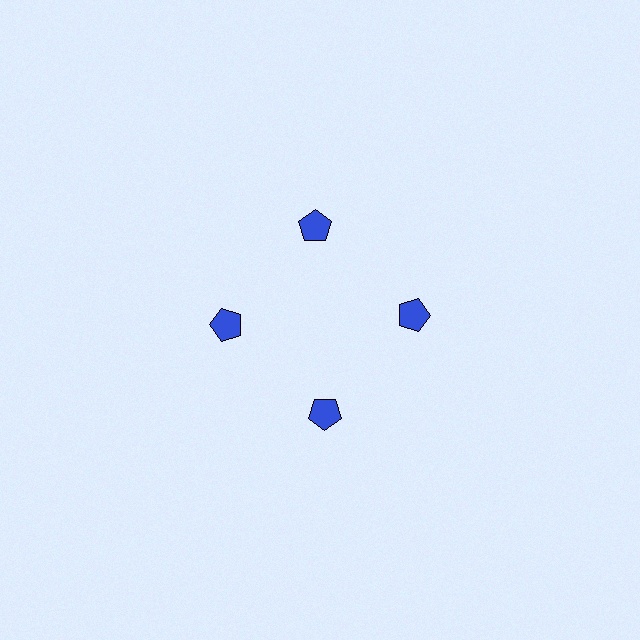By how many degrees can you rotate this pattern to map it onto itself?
The pattern maps onto itself every 90 degrees of rotation.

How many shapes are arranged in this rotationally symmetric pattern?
There are 4 shapes, arranged in 4 groups of 1.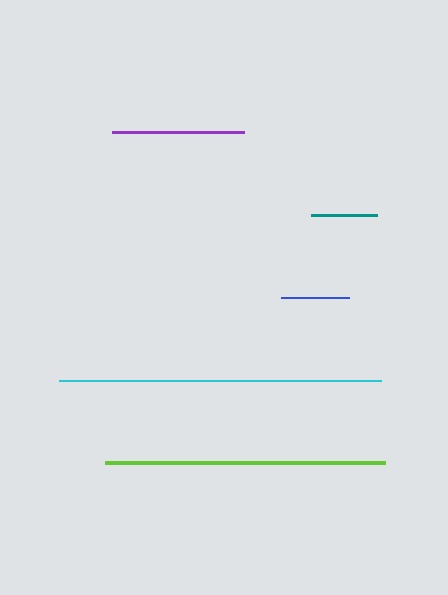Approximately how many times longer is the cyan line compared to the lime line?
The cyan line is approximately 1.2 times the length of the lime line.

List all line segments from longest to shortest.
From longest to shortest: cyan, lime, purple, blue, teal.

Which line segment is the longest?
The cyan line is the longest at approximately 322 pixels.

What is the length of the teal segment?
The teal segment is approximately 67 pixels long.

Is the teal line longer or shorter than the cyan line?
The cyan line is longer than the teal line.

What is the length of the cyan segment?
The cyan segment is approximately 322 pixels long.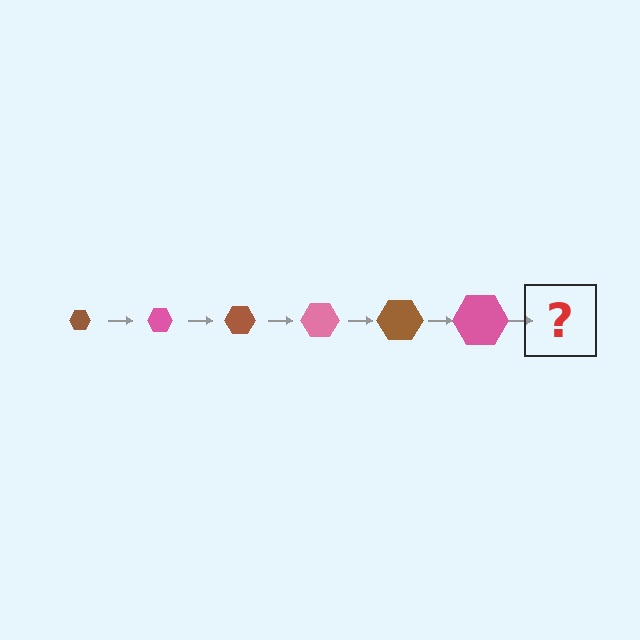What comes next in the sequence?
The next element should be a brown hexagon, larger than the previous one.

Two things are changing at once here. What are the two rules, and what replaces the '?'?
The two rules are that the hexagon grows larger each step and the color cycles through brown and pink. The '?' should be a brown hexagon, larger than the previous one.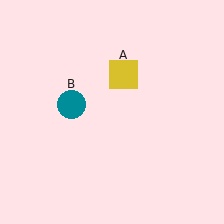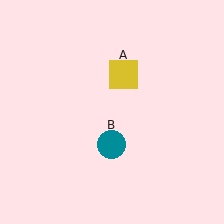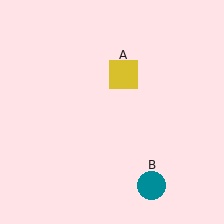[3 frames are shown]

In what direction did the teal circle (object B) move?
The teal circle (object B) moved down and to the right.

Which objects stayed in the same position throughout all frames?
Yellow square (object A) remained stationary.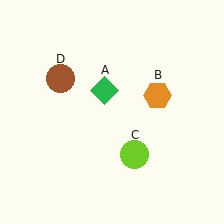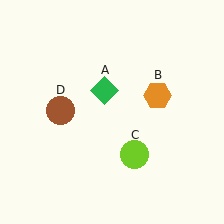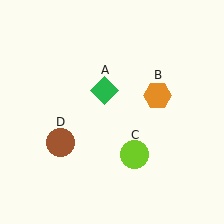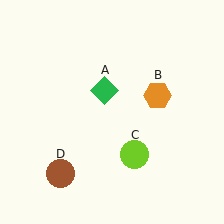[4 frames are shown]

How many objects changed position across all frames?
1 object changed position: brown circle (object D).